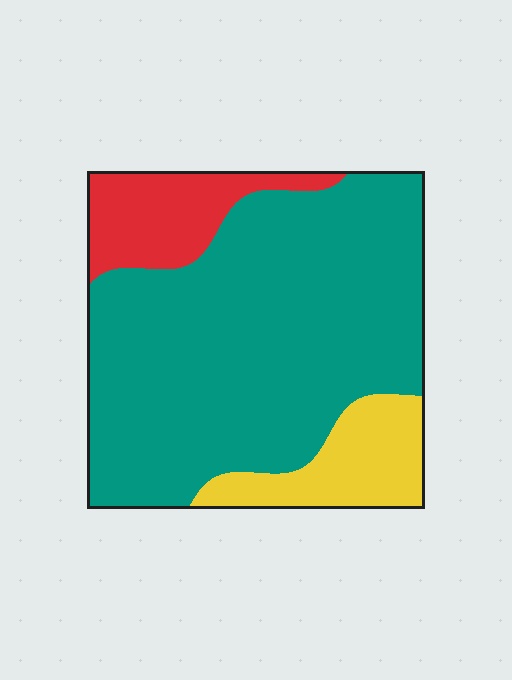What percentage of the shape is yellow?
Yellow takes up less than a sixth of the shape.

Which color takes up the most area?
Teal, at roughly 75%.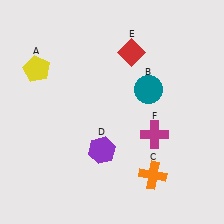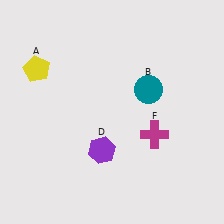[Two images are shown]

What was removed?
The red diamond (E), the orange cross (C) were removed in Image 2.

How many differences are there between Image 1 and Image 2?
There are 2 differences between the two images.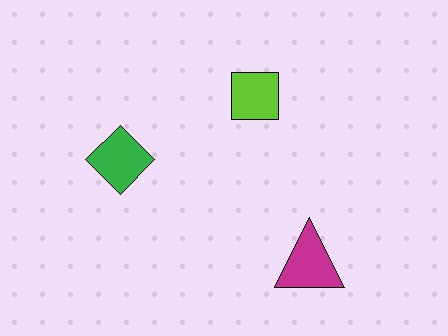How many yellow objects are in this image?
There are no yellow objects.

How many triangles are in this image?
There is 1 triangle.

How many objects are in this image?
There are 3 objects.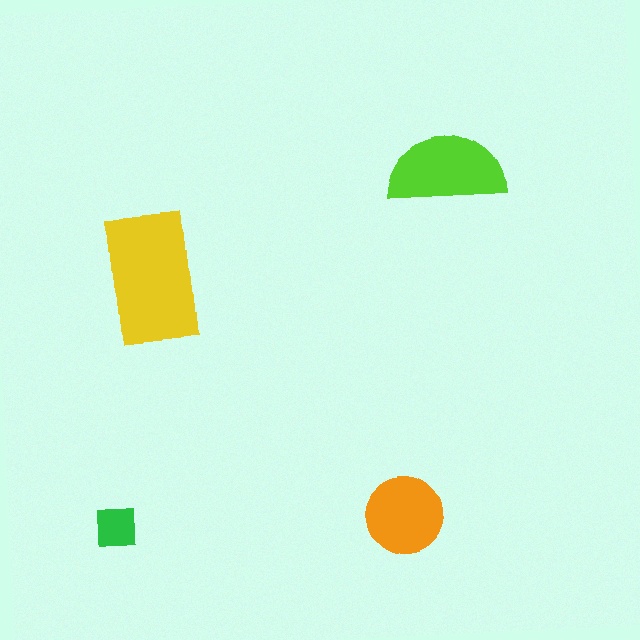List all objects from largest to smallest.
The yellow rectangle, the lime semicircle, the orange circle, the green square.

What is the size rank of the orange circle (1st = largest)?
3rd.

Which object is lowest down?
The orange circle is bottommost.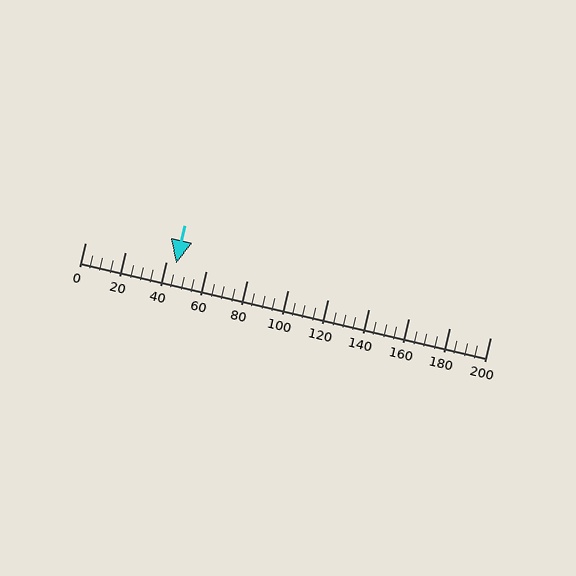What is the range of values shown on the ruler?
The ruler shows values from 0 to 200.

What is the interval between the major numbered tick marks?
The major tick marks are spaced 20 units apart.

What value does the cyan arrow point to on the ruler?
The cyan arrow points to approximately 45.